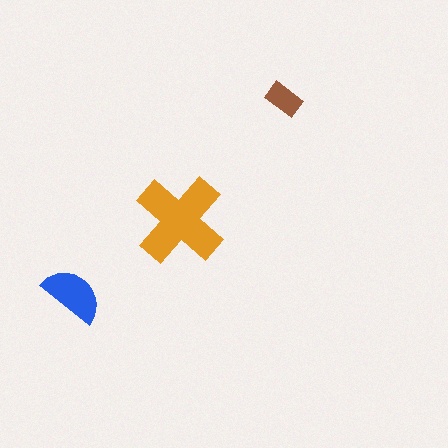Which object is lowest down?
The blue semicircle is bottommost.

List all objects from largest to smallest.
The orange cross, the blue semicircle, the brown rectangle.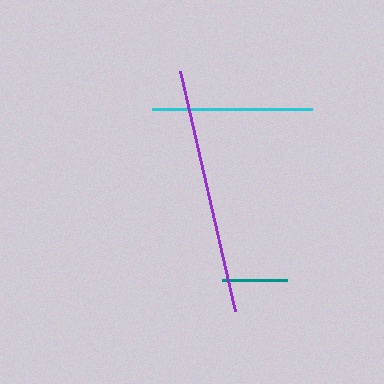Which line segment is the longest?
The purple line is the longest at approximately 247 pixels.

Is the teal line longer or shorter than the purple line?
The purple line is longer than the teal line.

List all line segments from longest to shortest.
From longest to shortest: purple, cyan, teal.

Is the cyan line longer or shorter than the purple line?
The purple line is longer than the cyan line.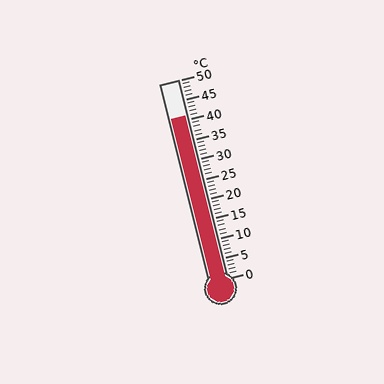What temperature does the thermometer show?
The thermometer shows approximately 41°C.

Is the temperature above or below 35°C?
The temperature is above 35°C.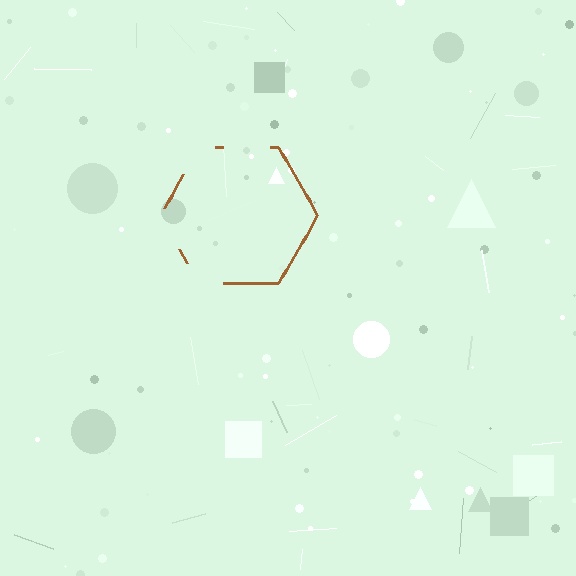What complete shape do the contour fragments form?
The contour fragments form a hexagon.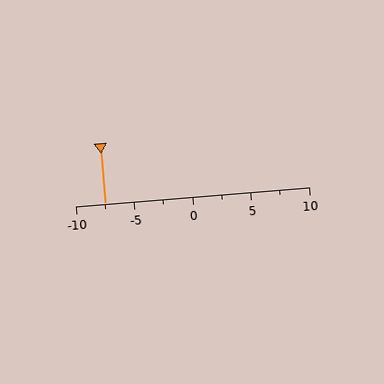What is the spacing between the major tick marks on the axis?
The major ticks are spaced 5 apart.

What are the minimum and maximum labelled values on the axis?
The axis runs from -10 to 10.